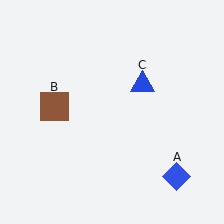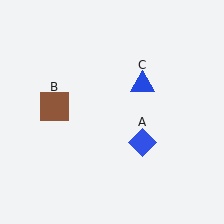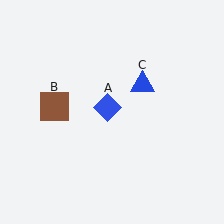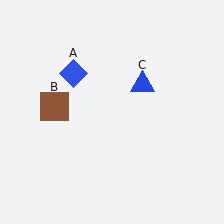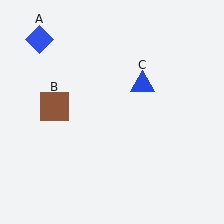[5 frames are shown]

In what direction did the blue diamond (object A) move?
The blue diamond (object A) moved up and to the left.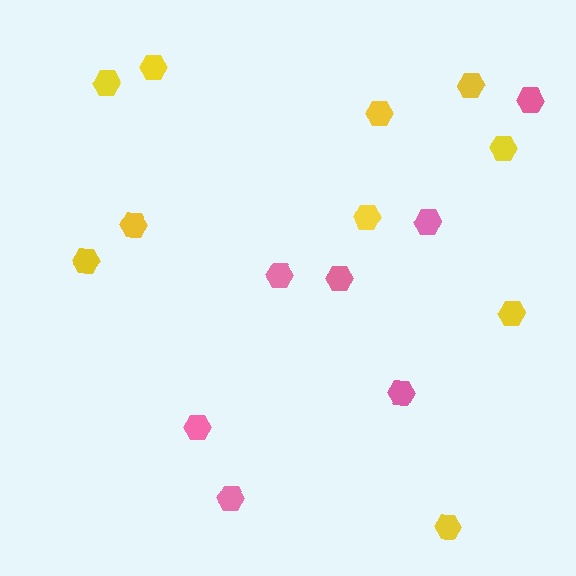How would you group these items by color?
There are 2 groups: one group of pink hexagons (7) and one group of yellow hexagons (10).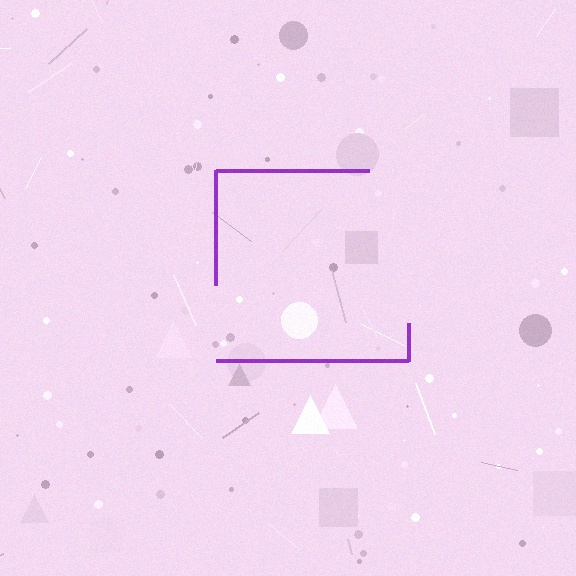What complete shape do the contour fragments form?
The contour fragments form a square.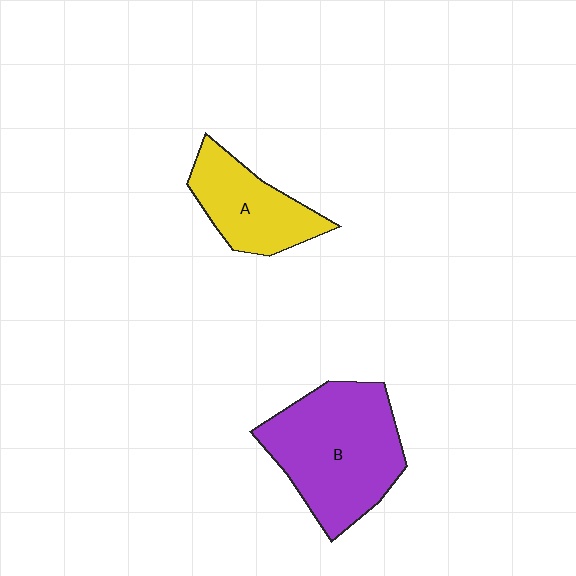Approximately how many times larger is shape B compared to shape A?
Approximately 1.7 times.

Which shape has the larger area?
Shape B (purple).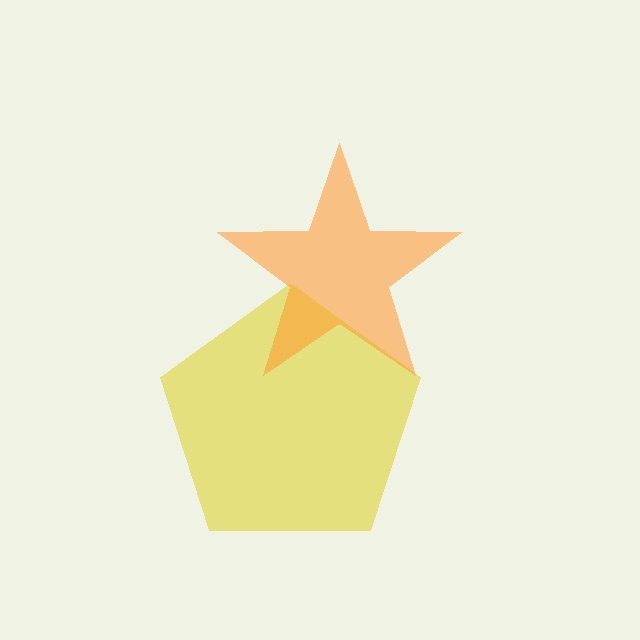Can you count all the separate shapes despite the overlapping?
Yes, there are 2 separate shapes.